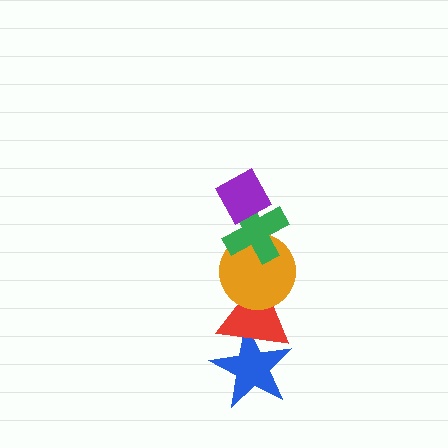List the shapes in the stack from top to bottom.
From top to bottom: the purple diamond, the green cross, the orange circle, the red triangle, the blue star.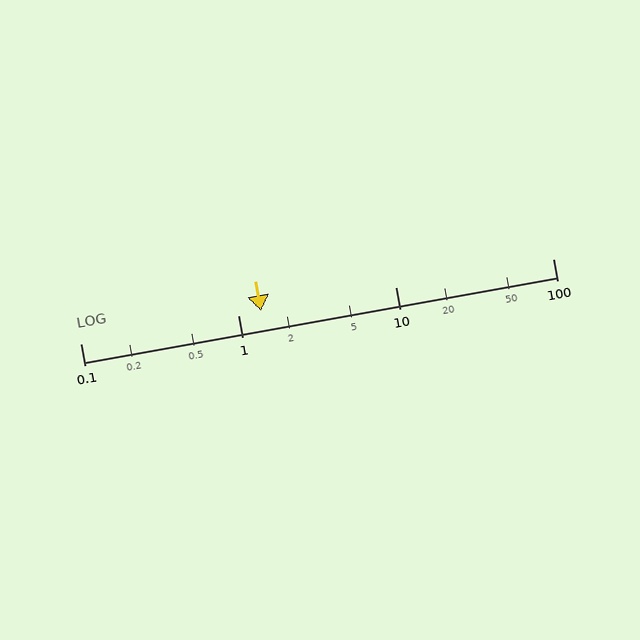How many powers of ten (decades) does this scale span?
The scale spans 3 decades, from 0.1 to 100.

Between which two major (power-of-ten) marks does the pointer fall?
The pointer is between 1 and 10.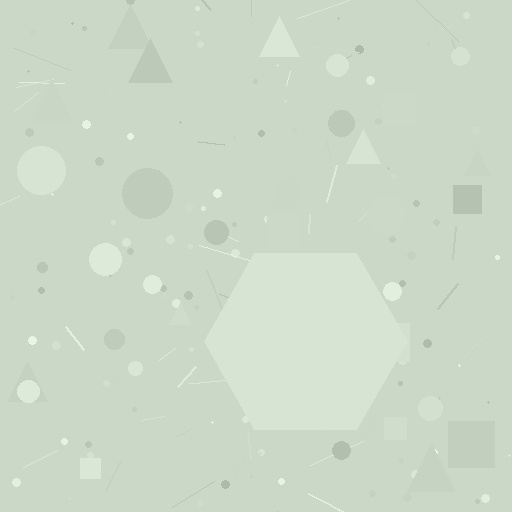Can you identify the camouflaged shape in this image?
The camouflaged shape is a hexagon.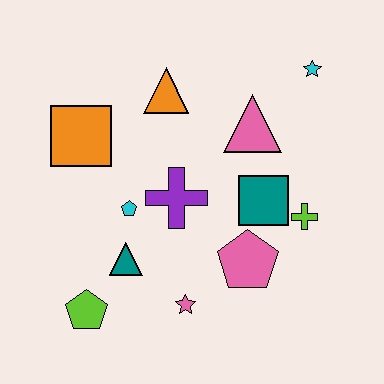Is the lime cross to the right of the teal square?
Yes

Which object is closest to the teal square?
The lime cross is closest to the teal square.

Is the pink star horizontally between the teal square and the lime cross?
No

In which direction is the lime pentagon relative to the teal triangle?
The lime pentagon is below the teal triangle.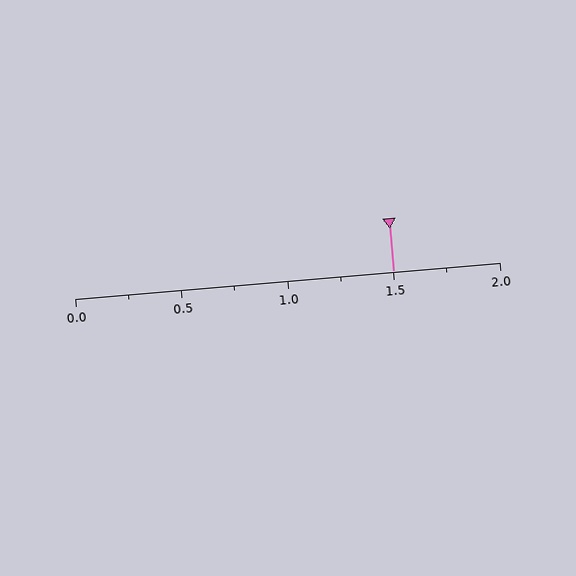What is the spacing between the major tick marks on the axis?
The major ticks are spaced 0.5 apart.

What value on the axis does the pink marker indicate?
The marker indicates approximately 1.5.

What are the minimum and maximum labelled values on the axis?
The axis runs from 0.0 to 2.0.